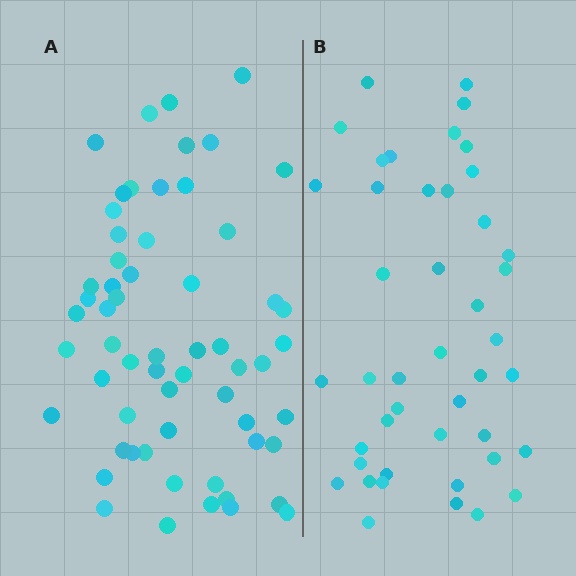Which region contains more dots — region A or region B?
Region A (the left region) has more dots.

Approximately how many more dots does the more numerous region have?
Region A has approximately 15 more dots than region B.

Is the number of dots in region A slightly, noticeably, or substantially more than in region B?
Region A has noticeably more, but not dramatically so. The ratio is roughly 1.4 to 1.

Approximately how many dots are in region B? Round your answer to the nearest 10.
About 40 dots. (The exact count is 44, which rounds to 40.)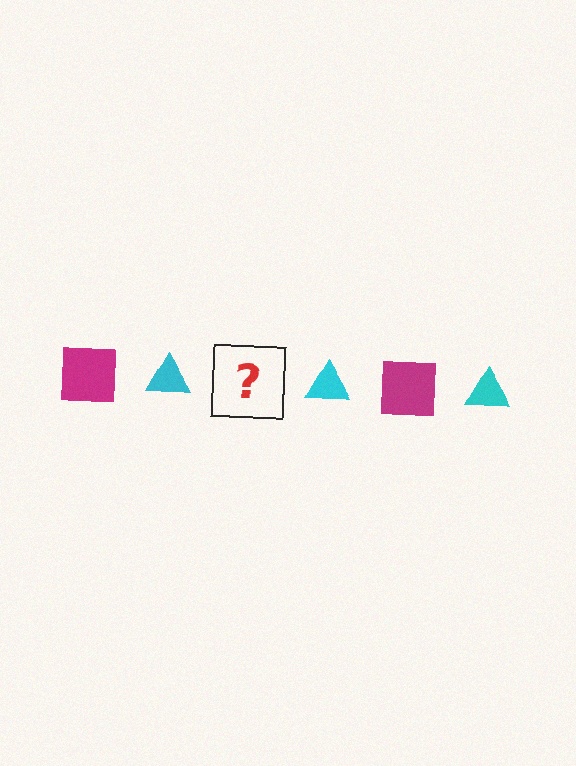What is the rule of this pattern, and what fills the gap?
The rule is that the pattern alternates between magenta square and cyan triangle. The gap should be filled with a magenta square.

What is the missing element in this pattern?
The missing element is a magenta square.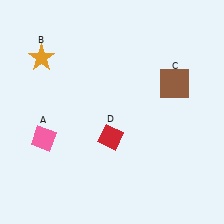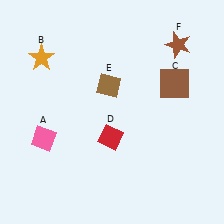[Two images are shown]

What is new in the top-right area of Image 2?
A brown star (F) was added in the top-right area of Image 2.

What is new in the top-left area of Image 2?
A brown diamond (E) was added in the top-left area of Image 2.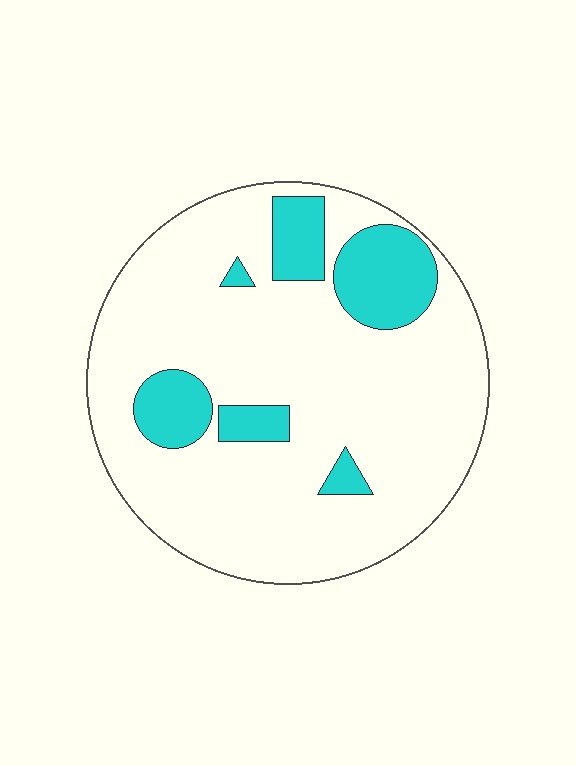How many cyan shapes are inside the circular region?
6.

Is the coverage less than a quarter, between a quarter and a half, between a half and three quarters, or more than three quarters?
Less than a quarter.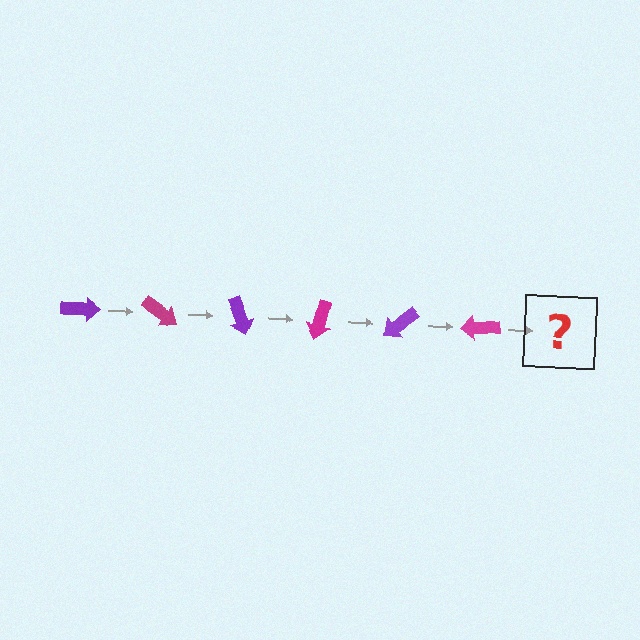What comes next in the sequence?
The next element should be a purple arrow, rotated 210 degrees from the start.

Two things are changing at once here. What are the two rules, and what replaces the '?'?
The two rules are that it rotates 35 degrees each step and the color cycles through purple and magenta. The '?' should be a purple arrow, rotated 210 degrees from the start.